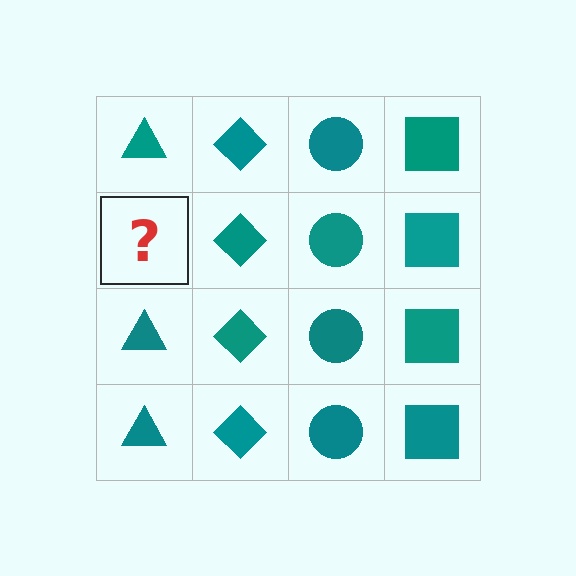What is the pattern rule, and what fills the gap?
The rule is that each column has a consistent shape. The gap should be filled with a teal triangle.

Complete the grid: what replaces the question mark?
The question mark should be replaced with a teal triangle.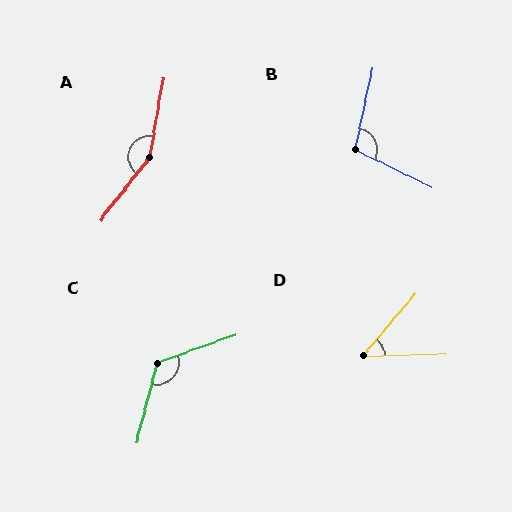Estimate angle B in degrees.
Approximately 103 degrees.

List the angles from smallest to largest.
D (48°), B (103°), C (125°), A (152°).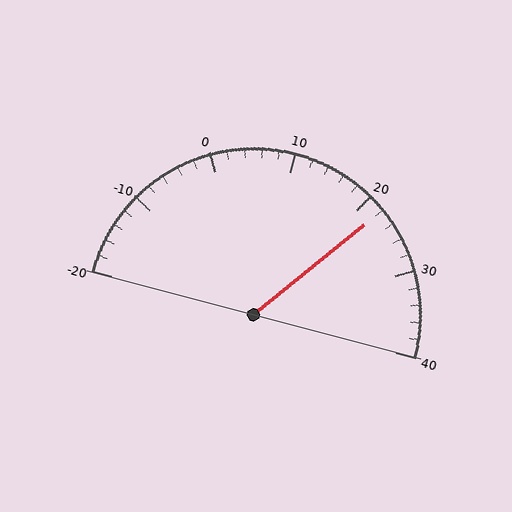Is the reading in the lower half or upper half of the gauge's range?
The reading is in the upper half of the range (-20 to 40).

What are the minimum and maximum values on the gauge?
The gauge ranges from -20 to 40.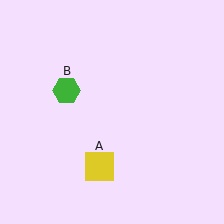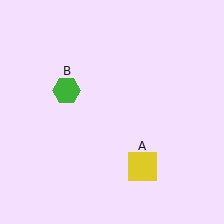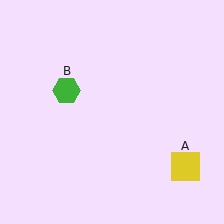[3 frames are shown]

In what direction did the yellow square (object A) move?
The yellow square (object A) moved right.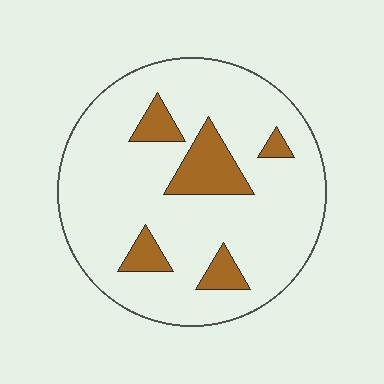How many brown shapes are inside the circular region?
5.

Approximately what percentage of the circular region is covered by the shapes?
Approximately 15%.